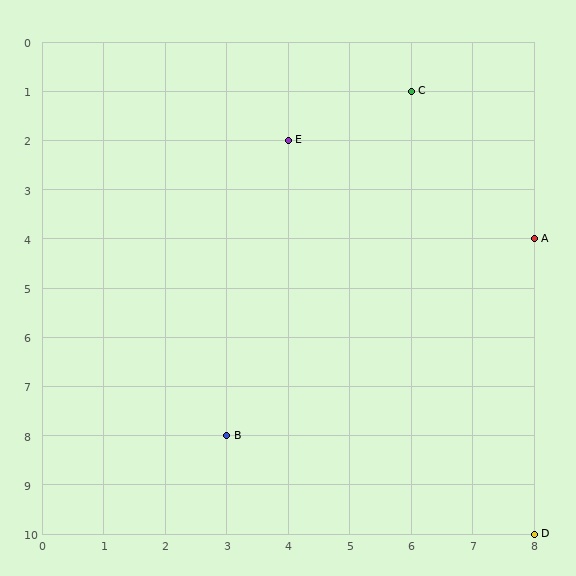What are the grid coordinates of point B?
Point B is at grid coordinates (3, 8).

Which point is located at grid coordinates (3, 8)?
Point B is at (3, 8).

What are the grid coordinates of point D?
Point D is at grid coordinates (8, 10).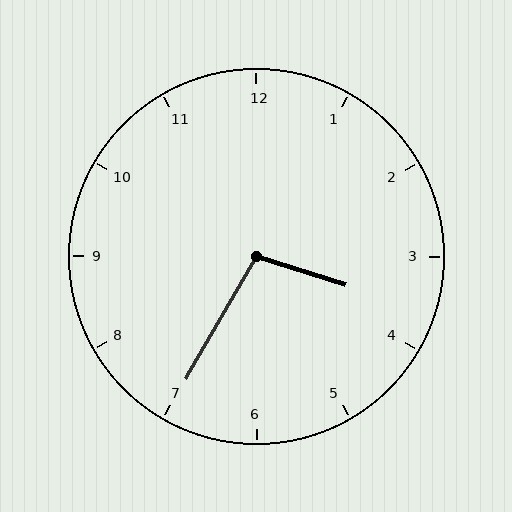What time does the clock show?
3:35.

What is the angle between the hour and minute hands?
Approximately 102 degrees.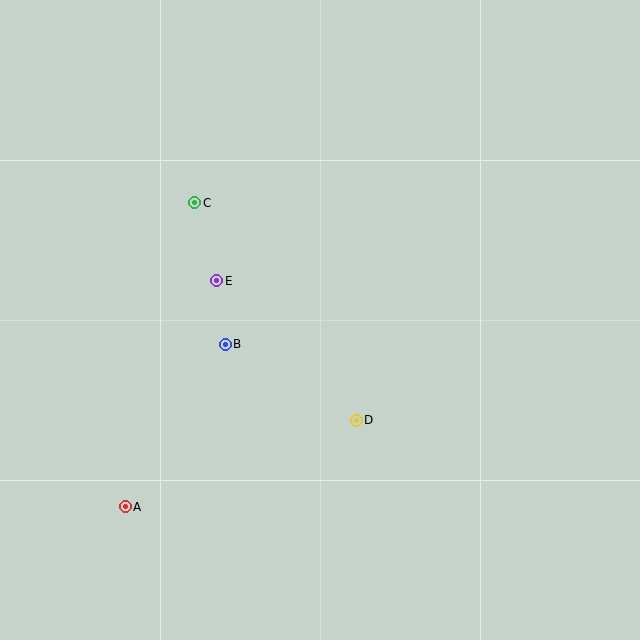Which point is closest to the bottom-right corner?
Point D is closest to the bottom-right corner.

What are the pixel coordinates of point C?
Point C is at (195, 203).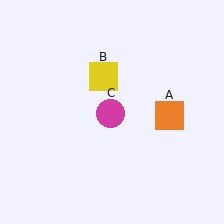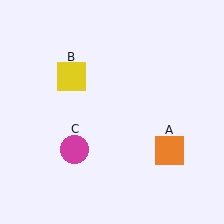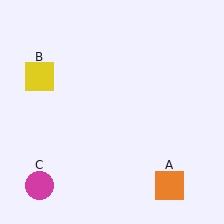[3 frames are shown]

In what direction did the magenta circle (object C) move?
The magenta circle (object C) moved down and to the left.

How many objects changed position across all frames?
3 objects changed position: orange square (object A), yellow square (object B), magenta circle (object C).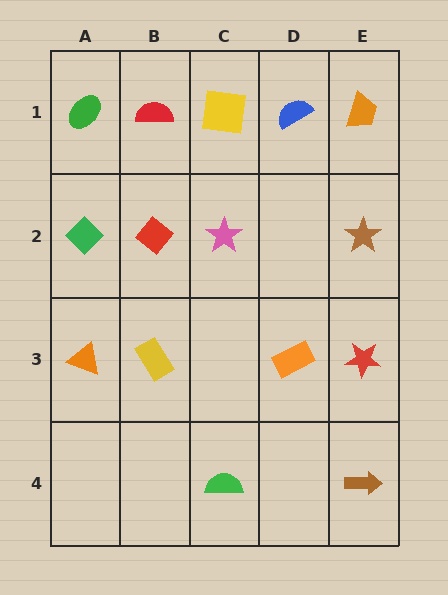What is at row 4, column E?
A brown arrow.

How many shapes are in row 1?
5 shapes.